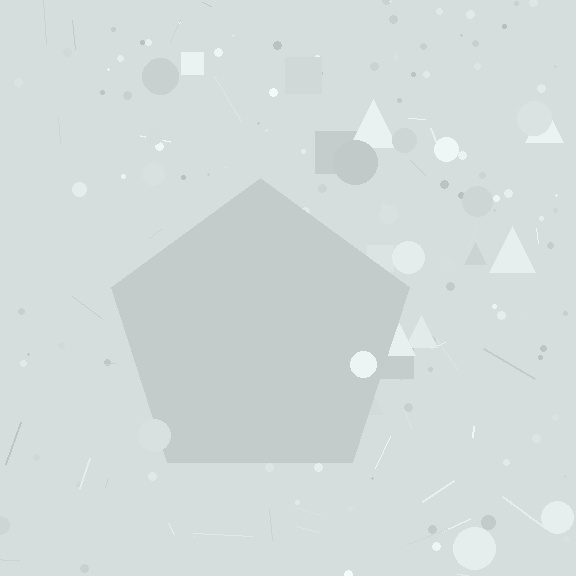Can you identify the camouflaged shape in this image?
The camouflaged shape is a pentagon.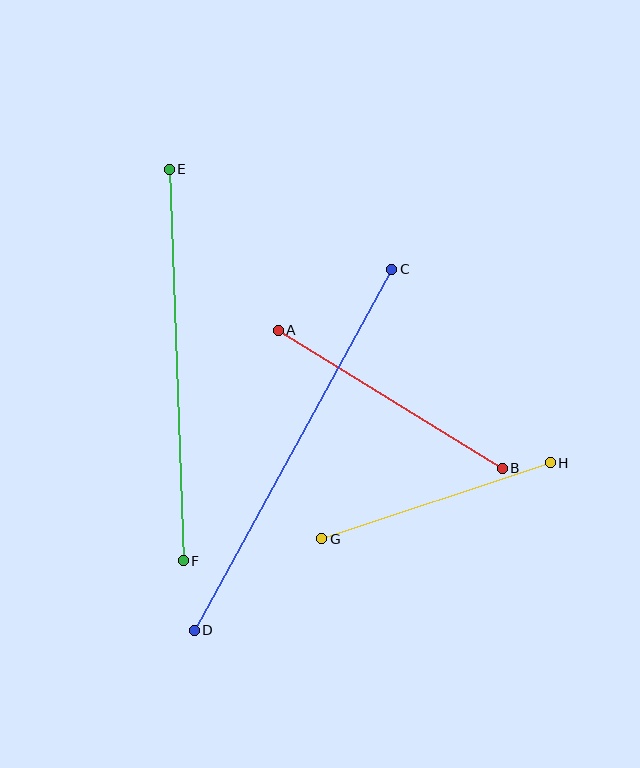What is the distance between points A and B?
The distance is approximately 263 pixels.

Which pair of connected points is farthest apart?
Points C and D are farthest apart.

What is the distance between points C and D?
The distance is approximately 411 pixels.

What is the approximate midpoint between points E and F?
The midpoint is at approximately (176, 365) pixels.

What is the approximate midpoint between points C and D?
The midpoint is at approximately (293, 450) pixels.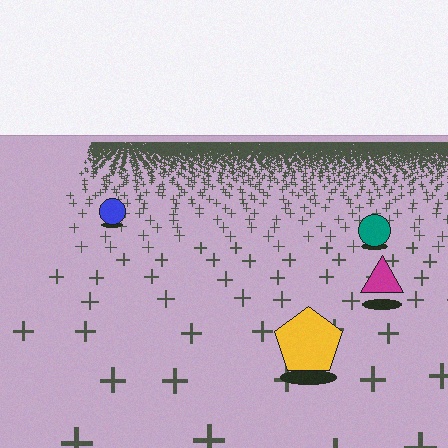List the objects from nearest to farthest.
From nearest to farthest: the yellow pentagon, the magenta triangle, the teal circle, the blue circle.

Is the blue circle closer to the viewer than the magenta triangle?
No. The magenta triangle is closer — you can tell from the texture gradient: the ground texture is coarser near it.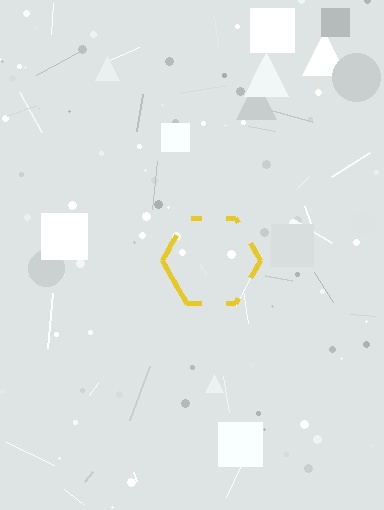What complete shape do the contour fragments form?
The contour fragments form a hexagon.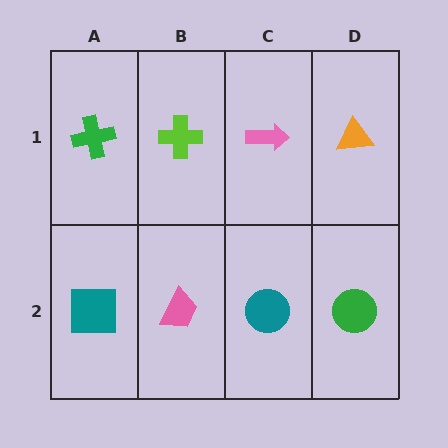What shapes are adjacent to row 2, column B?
A lime cross (row 1, column B), a teal square (row 2, column A), a teal circle (row 2, column C).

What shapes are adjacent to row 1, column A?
A teal square (row 2, column A), a lime cross (row 1, column B).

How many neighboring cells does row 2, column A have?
2.